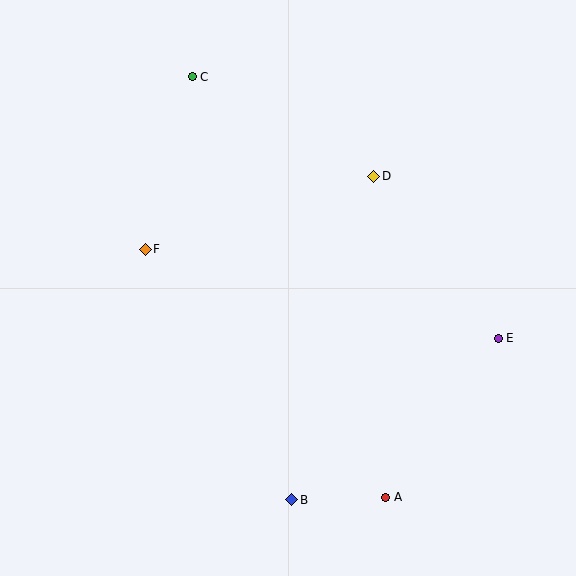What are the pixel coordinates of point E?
Point E is at (498, 338).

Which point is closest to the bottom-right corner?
Point A is closest to the bottom-right corner.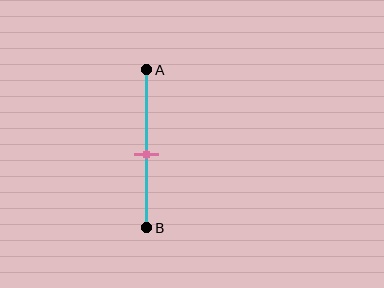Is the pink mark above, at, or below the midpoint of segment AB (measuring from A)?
The pink mark is below the midpoint of segment AB.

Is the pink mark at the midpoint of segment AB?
No, the mark is at about 55% from A, not at the 50% midpoint.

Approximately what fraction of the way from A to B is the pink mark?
The pink mark is approximately 55% of the way from A to B.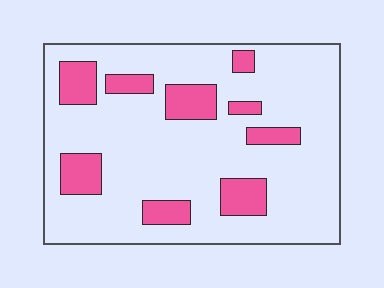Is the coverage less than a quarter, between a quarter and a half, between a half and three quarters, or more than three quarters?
Less than a quarter.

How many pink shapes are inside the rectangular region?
9.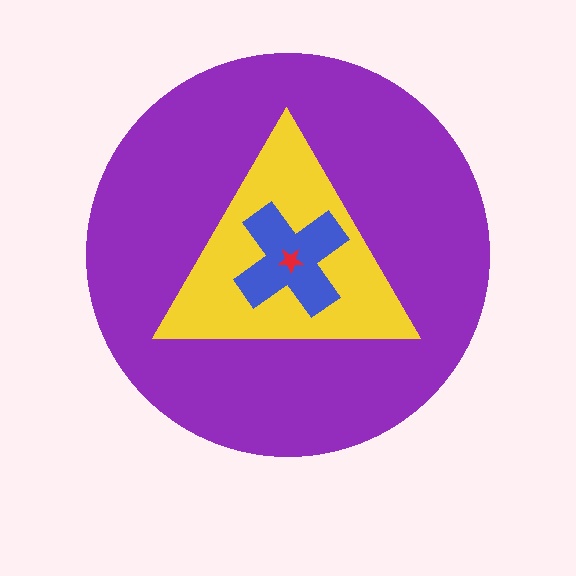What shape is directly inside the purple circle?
The yellow triangle.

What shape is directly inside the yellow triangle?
The blue cross.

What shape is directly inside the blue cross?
The red star.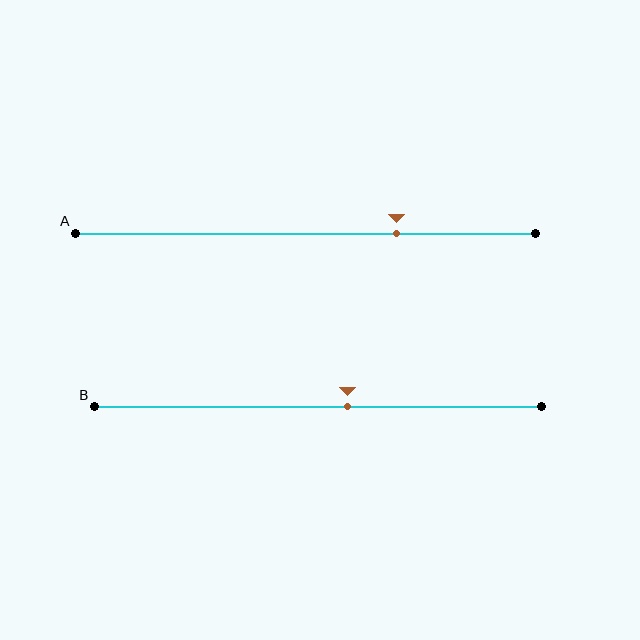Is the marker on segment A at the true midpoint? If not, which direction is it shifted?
No, the marker on segment A is shifted to the right by about 20% of the segment length.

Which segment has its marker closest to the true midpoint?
Segment B has its marker closest to the true midpoint.